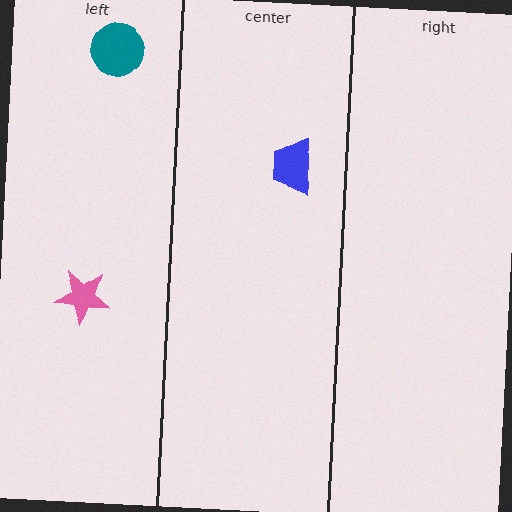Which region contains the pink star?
The left region.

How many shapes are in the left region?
2.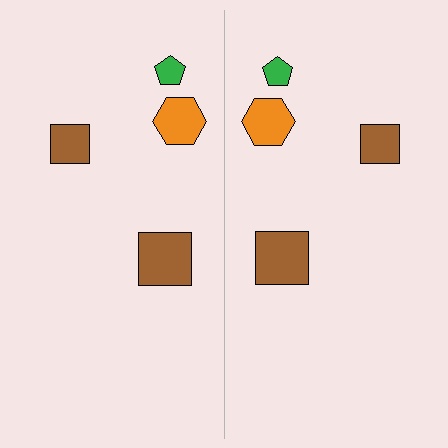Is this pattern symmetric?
Yes, this pattern has bilateral (reflection) symmetry.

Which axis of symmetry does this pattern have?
The pattern has a vertical axis of symmetry running through the center of the image.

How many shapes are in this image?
There are 8 shapes in this image.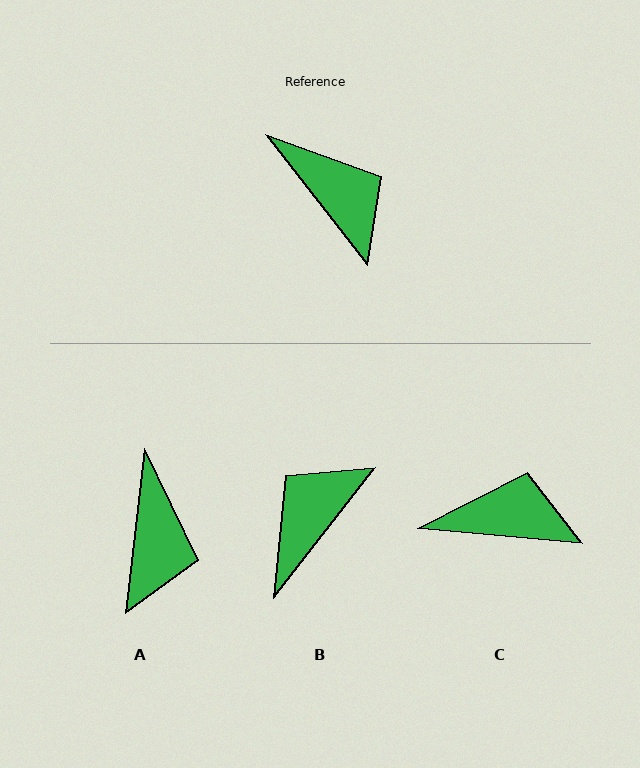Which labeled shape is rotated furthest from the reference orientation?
B, about 104 degrees away.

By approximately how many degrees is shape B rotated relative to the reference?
Approximately 104 degrees counter-clockwise.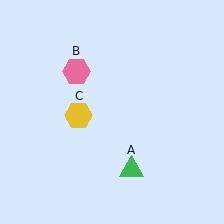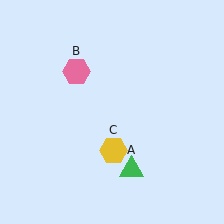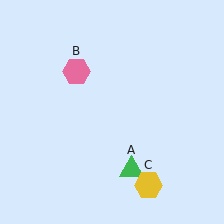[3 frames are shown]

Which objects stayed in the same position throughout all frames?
Green triangle (object A) and pink hexagon (object B) remained stationary.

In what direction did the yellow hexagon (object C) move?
The yellow hexagon (object C) moved down and to the right.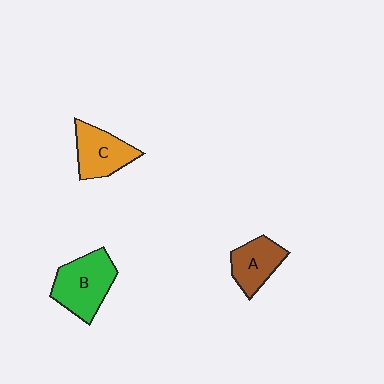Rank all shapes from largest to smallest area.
From largest to smallest: B (green), C (orange), A (brown).